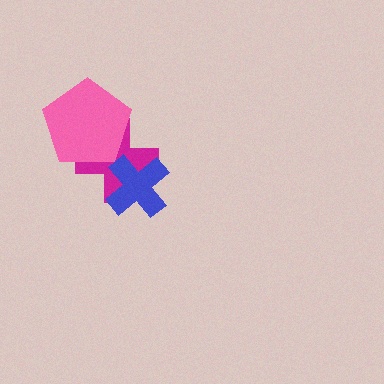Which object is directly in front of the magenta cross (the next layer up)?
The blue cross is directly in front of the magenta cross.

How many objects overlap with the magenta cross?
2 objects overlap with the magenta cross.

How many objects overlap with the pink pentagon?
1 object overlaps with the pink pentagon.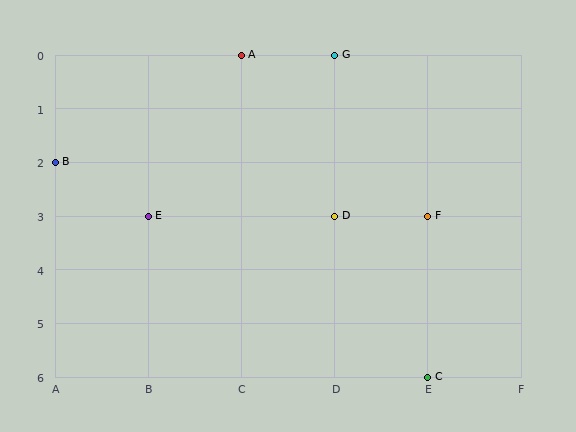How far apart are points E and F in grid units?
Points E and F are 3 columns apart.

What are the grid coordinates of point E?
Point E is at grid coordinates (B, 3).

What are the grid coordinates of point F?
Point F is at grid coordinates (E, 3).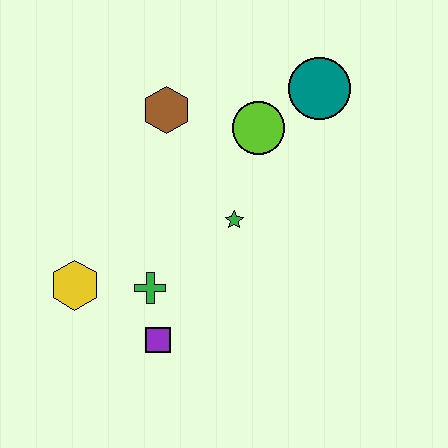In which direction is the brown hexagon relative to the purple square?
The brown hexagon is above the purple square.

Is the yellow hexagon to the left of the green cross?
Yes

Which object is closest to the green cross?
The purple square is closest to the green cross.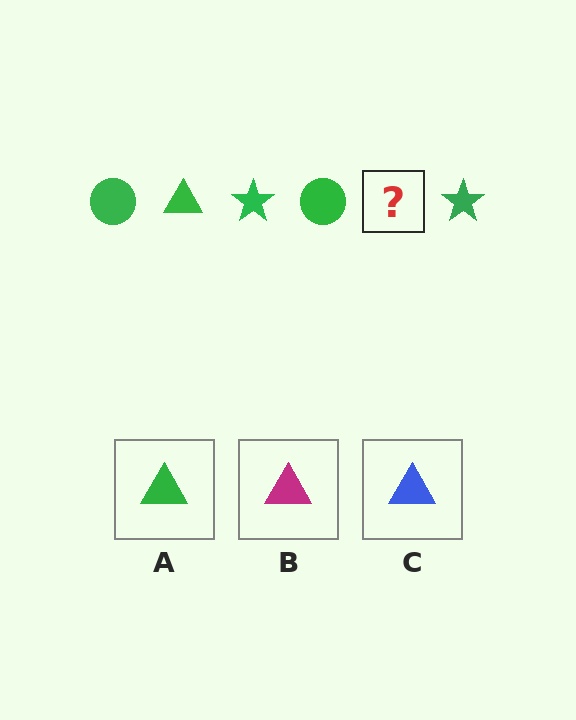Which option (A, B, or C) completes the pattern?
A.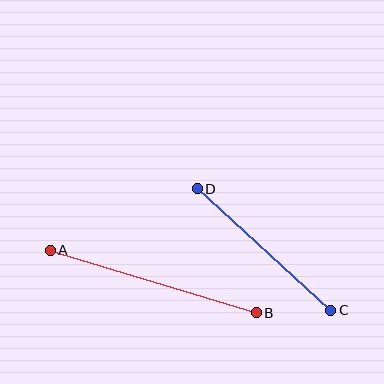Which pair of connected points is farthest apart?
Points A and B are farthest apart.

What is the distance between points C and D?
The distance is approximately 181 pixels.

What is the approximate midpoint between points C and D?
The midpoint is at approximately (264, 250) pixels.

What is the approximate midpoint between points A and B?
The midpoint is at approximately (153, 281) pixels.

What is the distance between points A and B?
The distance is approximately 215 pixels.